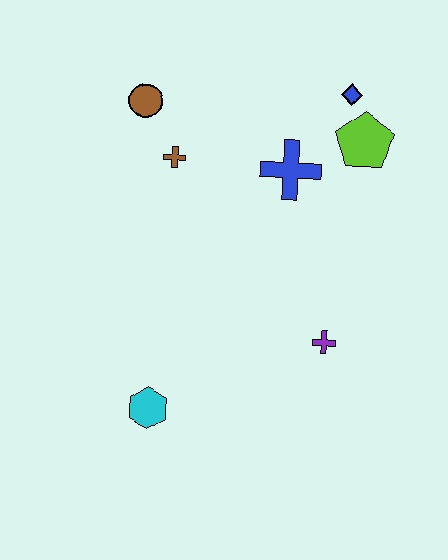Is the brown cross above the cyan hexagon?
Yes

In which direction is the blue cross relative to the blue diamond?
The blue cross is below the blue diamond.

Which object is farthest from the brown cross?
The cyan hexagon is farthest from the brown cross.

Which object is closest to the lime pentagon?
The blue diamond is closest to the lime pentagon.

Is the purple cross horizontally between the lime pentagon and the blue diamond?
No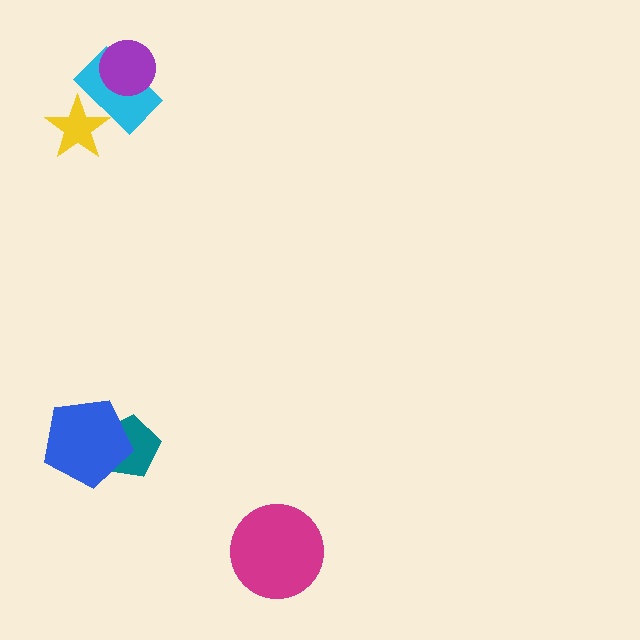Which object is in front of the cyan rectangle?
The purple circle is in front of the cyan rectangle.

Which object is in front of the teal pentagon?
The blue pentagon is in front of the teal pentagon.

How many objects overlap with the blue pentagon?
1 object overlaps with the blue pentagon.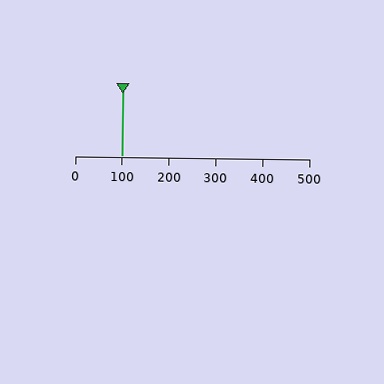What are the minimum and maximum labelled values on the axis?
The axis runs from 0 to 500.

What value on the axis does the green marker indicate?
The marker indicates approximately 100.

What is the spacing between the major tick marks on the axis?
The major ticks are spaced 100 apart.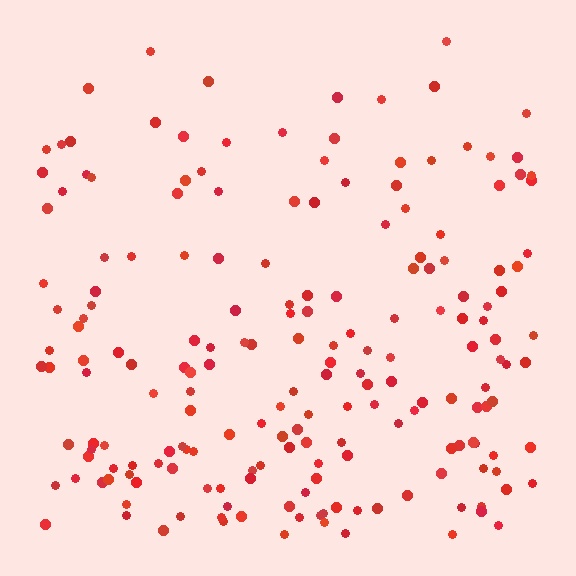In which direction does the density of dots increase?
From top to bottom, with the bottom side densest.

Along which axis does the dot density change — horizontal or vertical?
Vertical.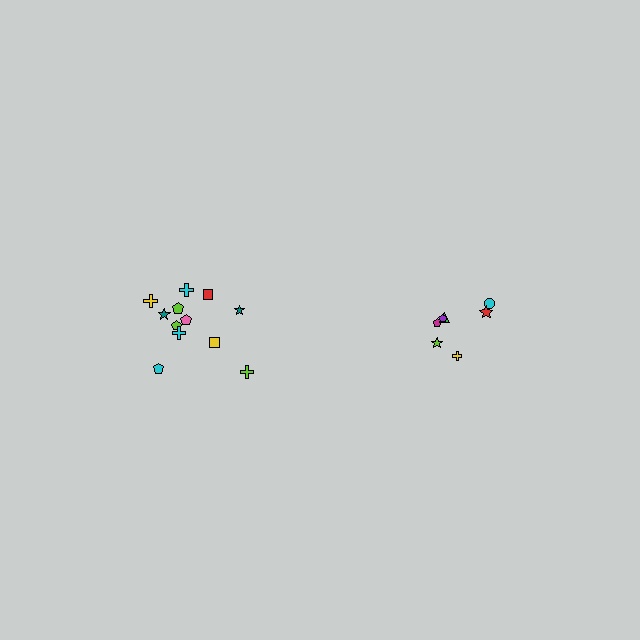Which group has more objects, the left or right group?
The left group.